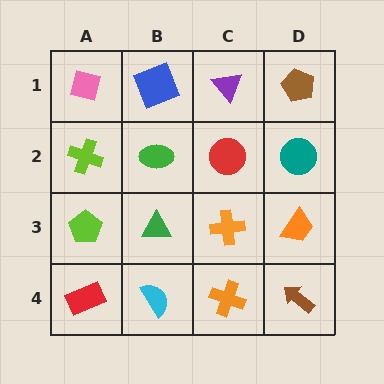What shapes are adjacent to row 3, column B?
A green ellipse (row 2, column B), a cyan semicircle (row 4, column B), a lime pentagon (row 3, column A), an orange cross (row 3, column C).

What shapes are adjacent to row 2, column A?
A pink diamond (row 1, column A), a lime pentagon (row 3, column A), a green ellipse (row 2, column B).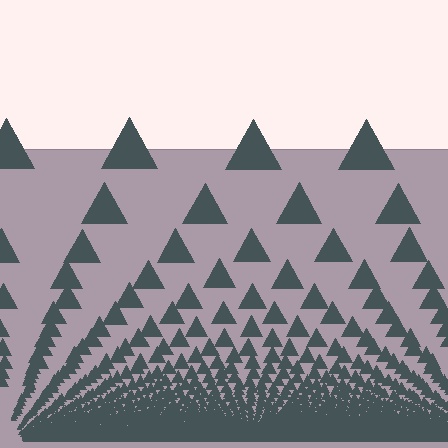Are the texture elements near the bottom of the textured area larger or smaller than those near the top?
Smaller. The gradient is inverted — elements near the bottom are smaller and denser.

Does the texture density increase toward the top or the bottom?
Density increases toward the bottom.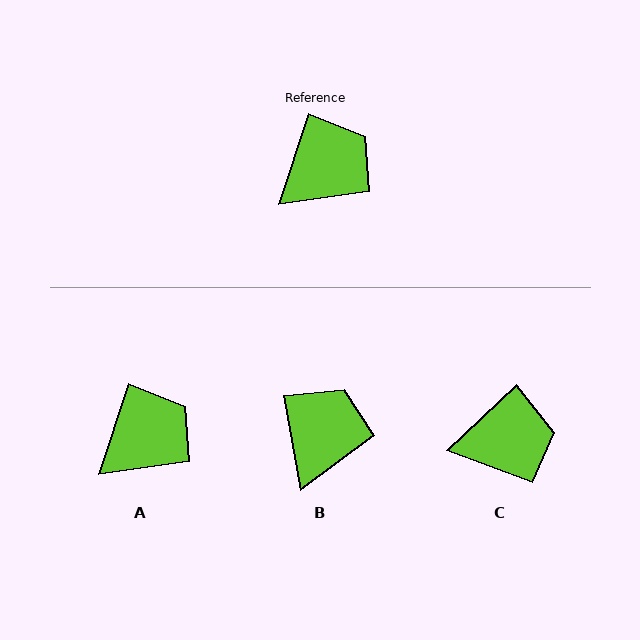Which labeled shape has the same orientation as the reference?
A.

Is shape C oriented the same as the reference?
No, it is off by about 29 degrees.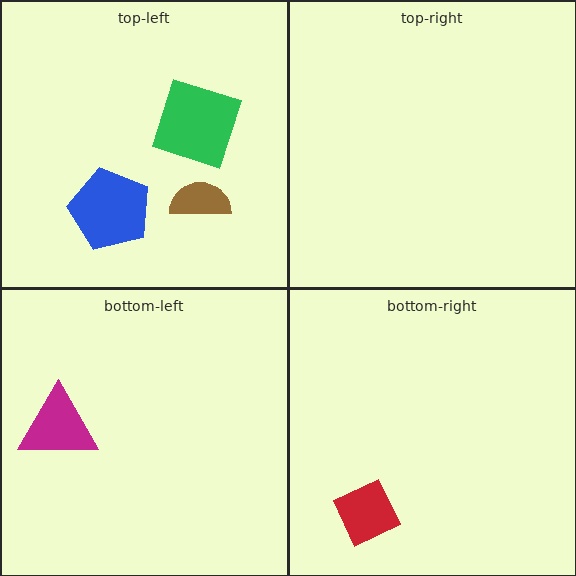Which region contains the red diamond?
The bottom-right region.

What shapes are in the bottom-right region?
The red diamond.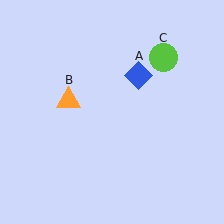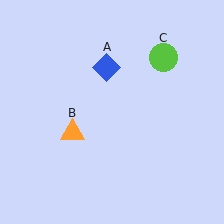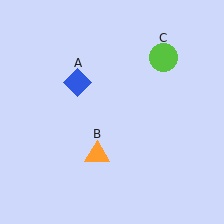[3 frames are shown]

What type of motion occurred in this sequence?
The blue diamond (object A), orange triangle (object B) rotated counterclockwise around the center of the scene.